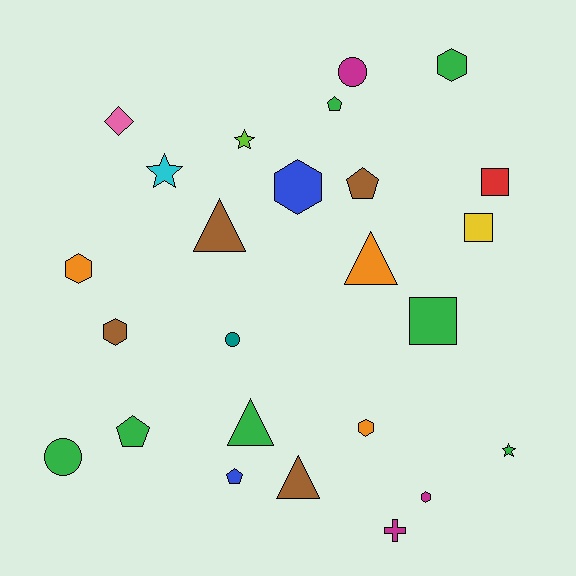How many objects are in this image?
There are 25 objects.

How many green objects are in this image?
There are 7 green objects.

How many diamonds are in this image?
There is 1 diamond.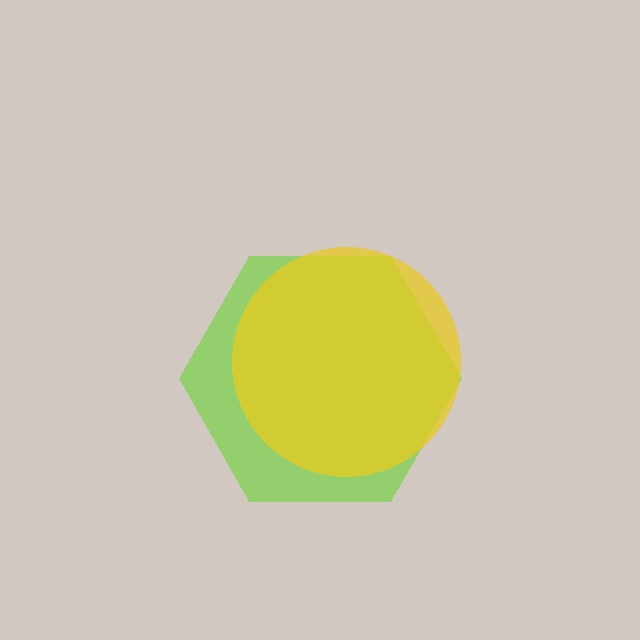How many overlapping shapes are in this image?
There are 2 overlapping shapes in the image.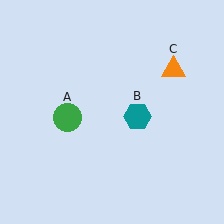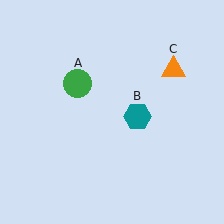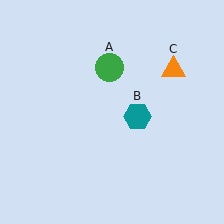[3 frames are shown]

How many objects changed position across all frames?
1 object changed position: green circle (object A).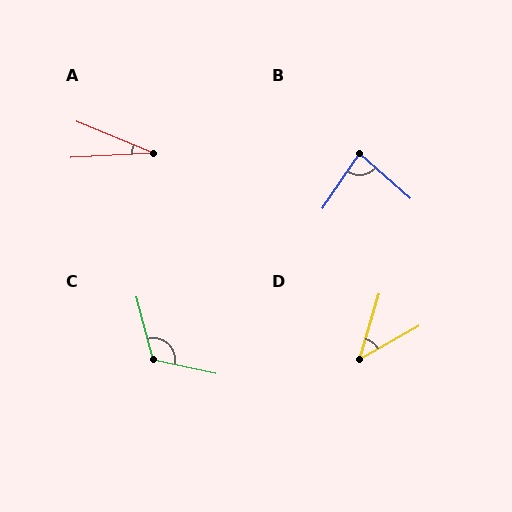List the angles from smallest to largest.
A (26°), D (44°), B (82°), C (116°).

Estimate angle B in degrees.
Approximately 82 degrees.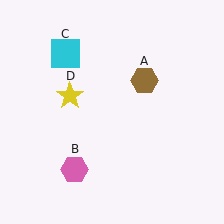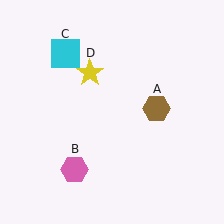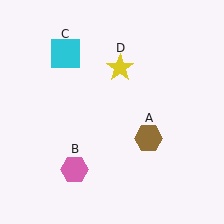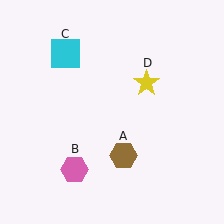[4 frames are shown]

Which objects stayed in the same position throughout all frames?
Pink hexagon (object B) and cyan square (object C) remained stationary.